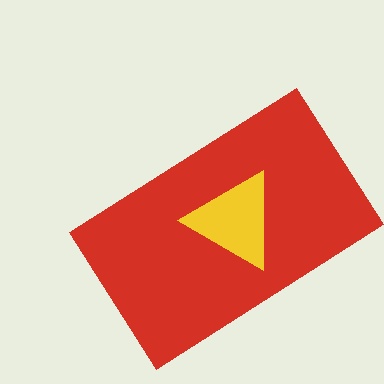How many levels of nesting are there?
2.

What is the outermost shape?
The red rectangle.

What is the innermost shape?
The yellow triangle.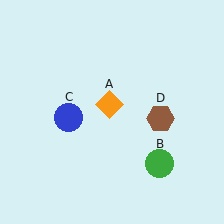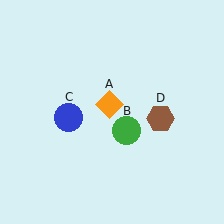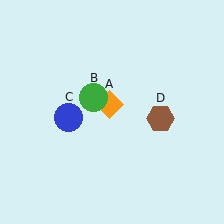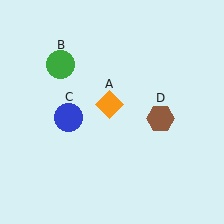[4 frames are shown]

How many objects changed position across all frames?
1 object changed position: green circle (object B).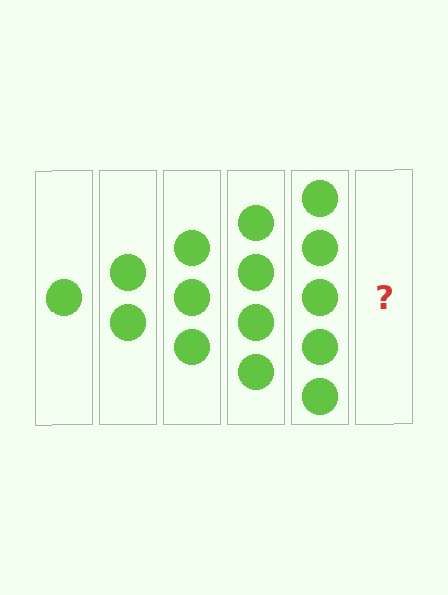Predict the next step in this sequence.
The next step is 6 circles.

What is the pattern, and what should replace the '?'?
The pattern is that each step adds one more circle. The '?' should be 6 circles.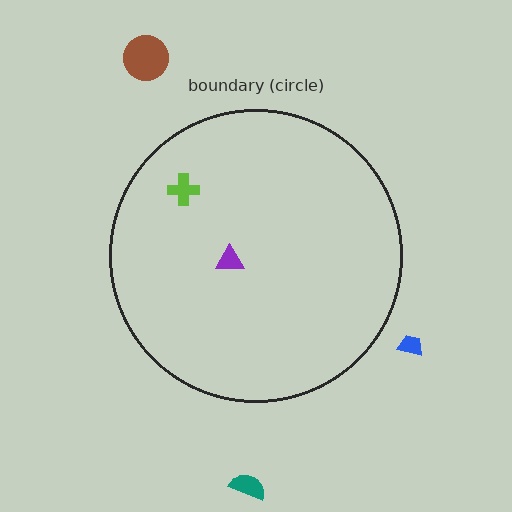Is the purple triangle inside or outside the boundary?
Inside.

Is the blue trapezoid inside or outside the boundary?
Outside.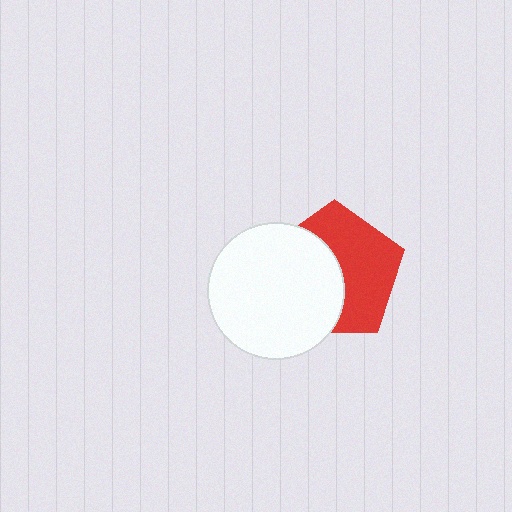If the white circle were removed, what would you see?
You would see the complete red pentagon.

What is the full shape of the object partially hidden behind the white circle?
The partially hidden object is a red pentagon.